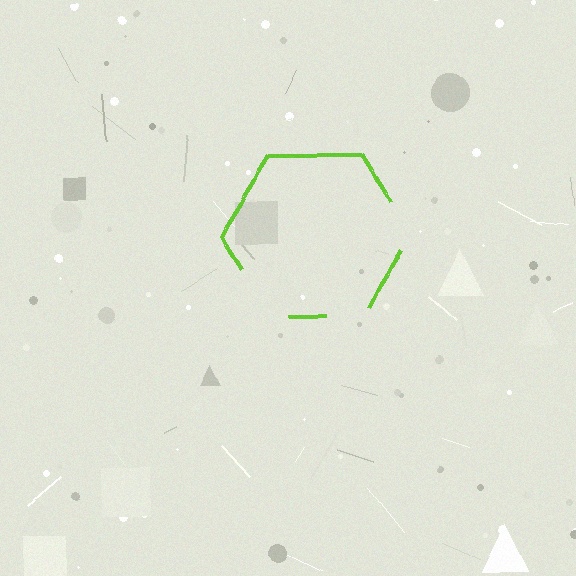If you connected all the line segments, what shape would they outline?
They would outline a hexagon.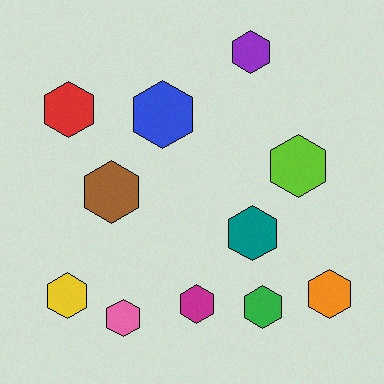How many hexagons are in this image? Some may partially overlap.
There are 11 hexagons.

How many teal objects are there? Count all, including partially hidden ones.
There is 1 teal object.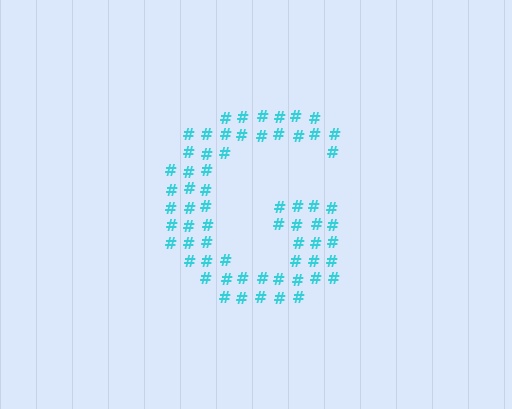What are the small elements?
The small elements are hash symbols.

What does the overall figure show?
The overall figure shows the letter G.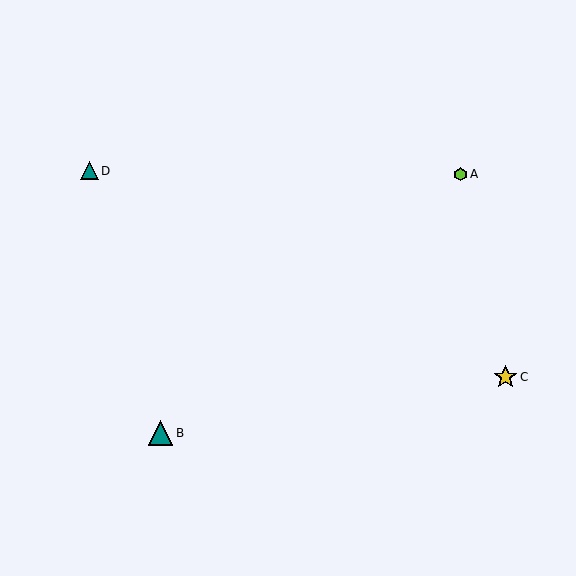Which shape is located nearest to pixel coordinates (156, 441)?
The teal triangle (labeled B) at (160, 433) is nearest to that location.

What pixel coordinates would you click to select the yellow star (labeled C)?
Click at (505, 377) to select the yellow star C.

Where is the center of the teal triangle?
The center of the teal triangle is at (89, 171).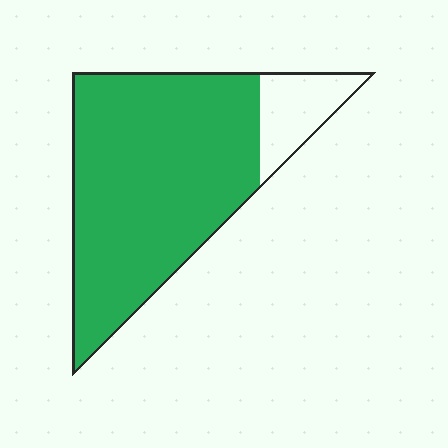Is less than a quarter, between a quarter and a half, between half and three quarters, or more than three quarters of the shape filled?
More than three quarters.